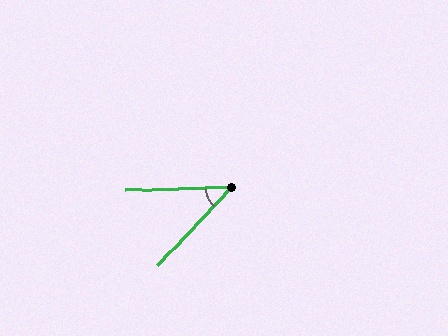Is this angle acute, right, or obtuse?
It is acute.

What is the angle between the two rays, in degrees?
Approximately 45 degrees.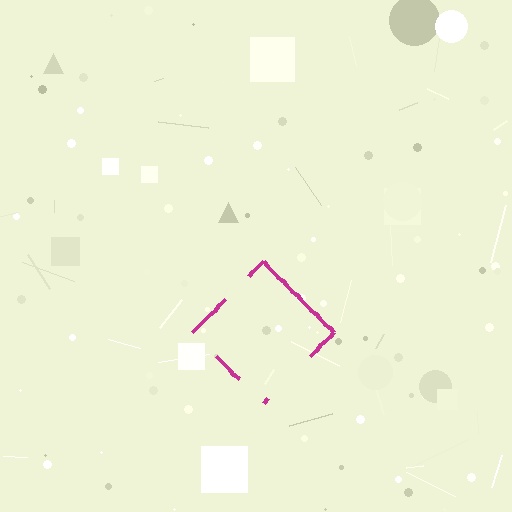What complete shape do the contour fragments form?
The contour fragments form a diamond.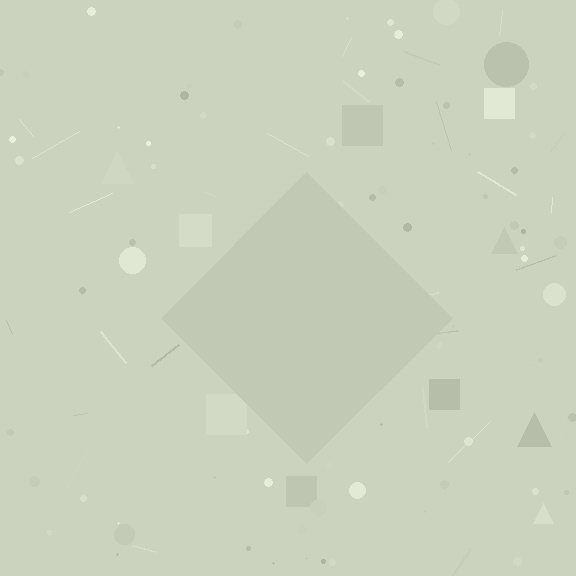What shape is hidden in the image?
A diamond is hidden in the image.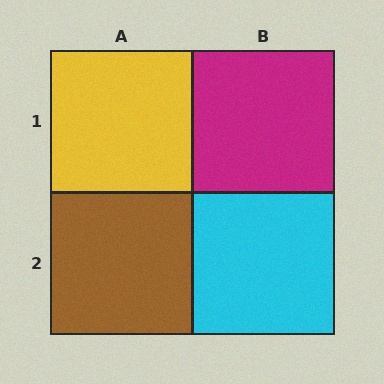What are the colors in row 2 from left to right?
Brown, cyan.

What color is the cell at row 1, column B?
Magenta.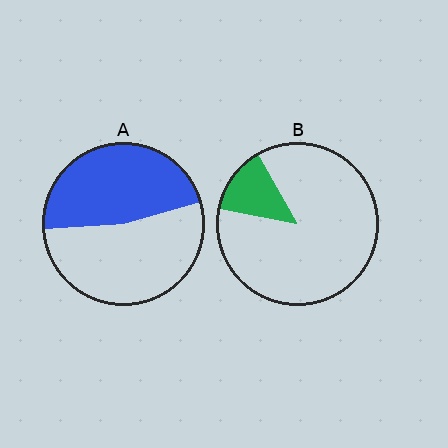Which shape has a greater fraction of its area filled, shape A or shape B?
Shape A.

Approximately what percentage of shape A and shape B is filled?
A is approximately 45% and B is approximately 15%.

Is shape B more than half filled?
No.